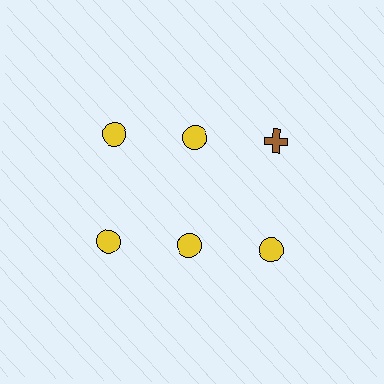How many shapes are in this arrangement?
There are 6 shapes arranged in a grid pattern.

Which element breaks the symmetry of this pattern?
The brown cross in the top row, center column breaks the symmetry. All other shapes are yellow circles.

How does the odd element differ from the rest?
It differs in both color (brown instead of yellow) and shape (cross instead of circle).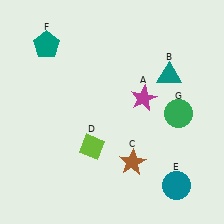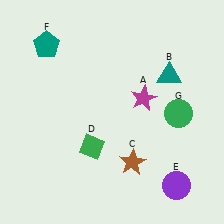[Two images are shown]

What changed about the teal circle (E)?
In Image 1, E is teal. In Image 2, it changed to purple.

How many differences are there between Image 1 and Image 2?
There are 2 differences between the two images.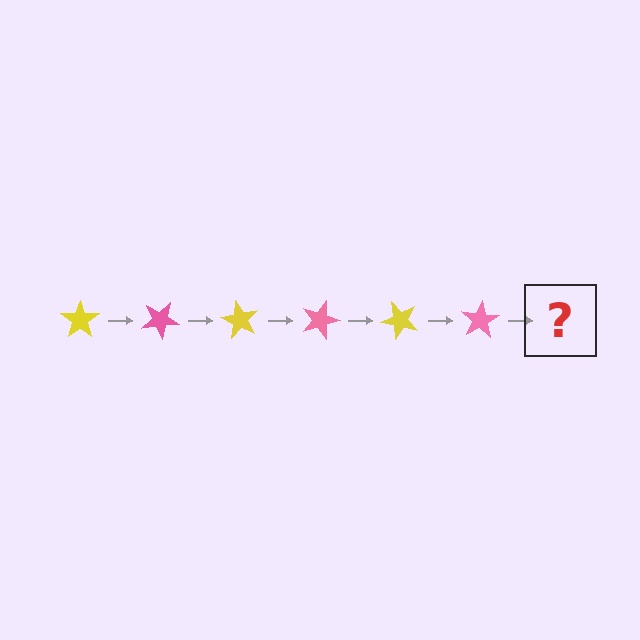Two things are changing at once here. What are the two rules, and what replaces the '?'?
The two rules are that it rotates 30 degrees each step and the color cycles through yellow and pink. The '?' should be a yellow star, rotated 180 degrees from the start.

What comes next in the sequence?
The next element should be a yellow star, rotated 180 degrees from the start.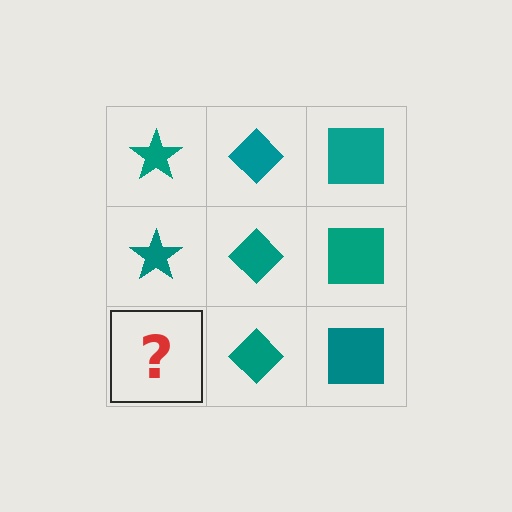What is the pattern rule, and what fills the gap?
The rule is that each column has a consistent shape. The gap should be filled with a teal star.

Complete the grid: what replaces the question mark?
The question mark should be replaced with a teal star.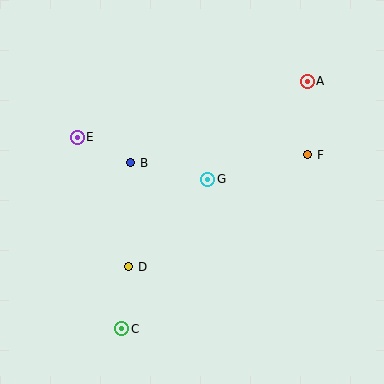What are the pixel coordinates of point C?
Point C is at (122, 329).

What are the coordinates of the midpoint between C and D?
The midpoint between C and D is at (125, 298).